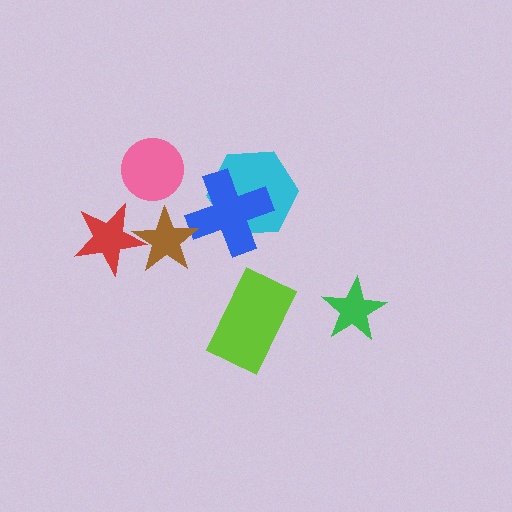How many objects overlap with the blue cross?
2 objects overlap with the blue cross.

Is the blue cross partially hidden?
Yes, it is partially covered by another shape.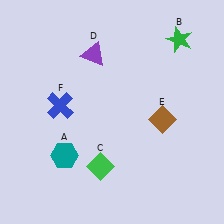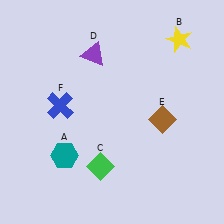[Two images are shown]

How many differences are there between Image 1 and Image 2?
There is 1 difference between the two images.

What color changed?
The star (B) changed from green in Image 1 to yellow in Image 2.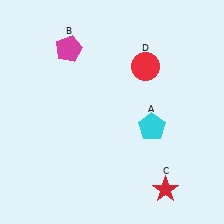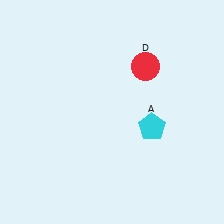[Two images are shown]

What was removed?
The magenta pentagon (B), the red star (C) were removed in Image 2.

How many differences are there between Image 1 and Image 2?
There are 2 differences between the two images.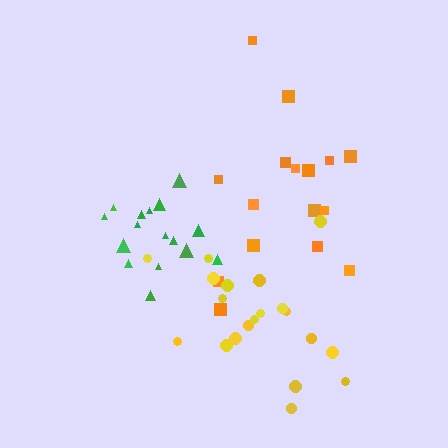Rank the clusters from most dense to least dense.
green, yellow, orange.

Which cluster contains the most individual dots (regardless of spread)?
Yellow (20).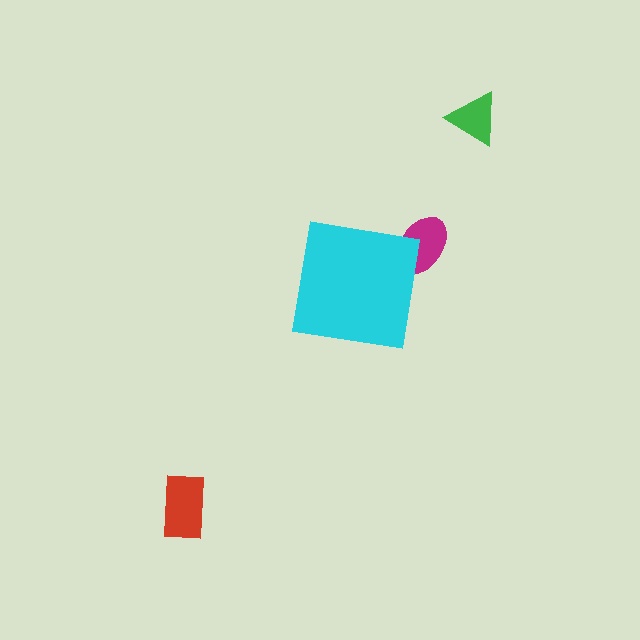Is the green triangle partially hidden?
No, the green triangle is fully visible.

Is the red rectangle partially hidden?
No, the red rectangle is fully visible.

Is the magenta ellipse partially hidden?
Yes, the magenta ellipse is partially hidden behind the cyan square.